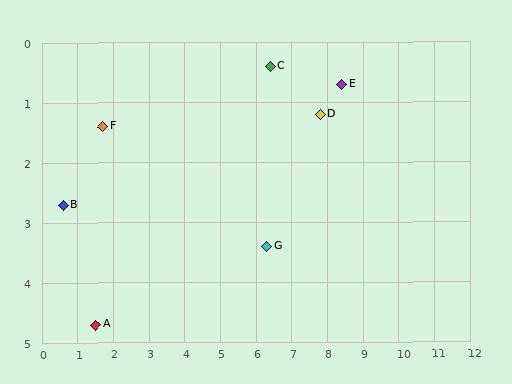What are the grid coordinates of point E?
Point E is at approximately (8.4, 0.7).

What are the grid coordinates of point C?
Point C is at approximately (6.4, 0.4).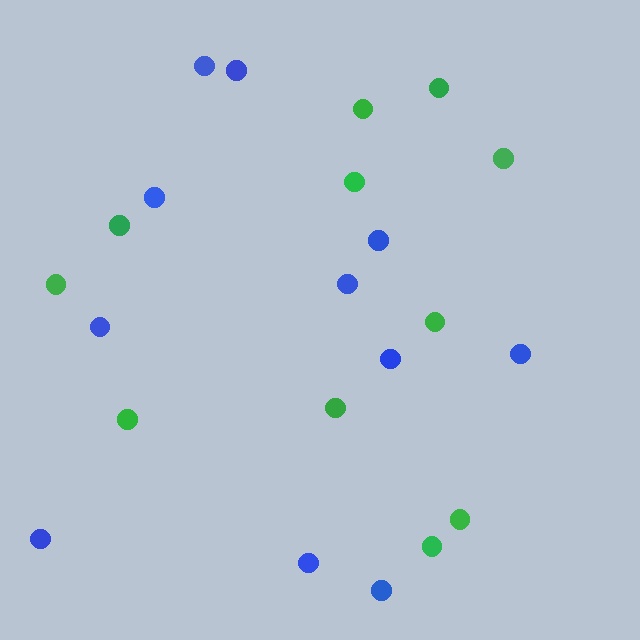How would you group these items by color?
There are 2 groups: one group of blue circles (11) and one group of green circles (11).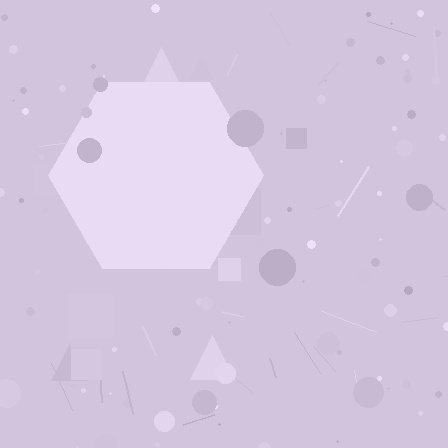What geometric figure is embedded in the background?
A hexagon is embedded in the background.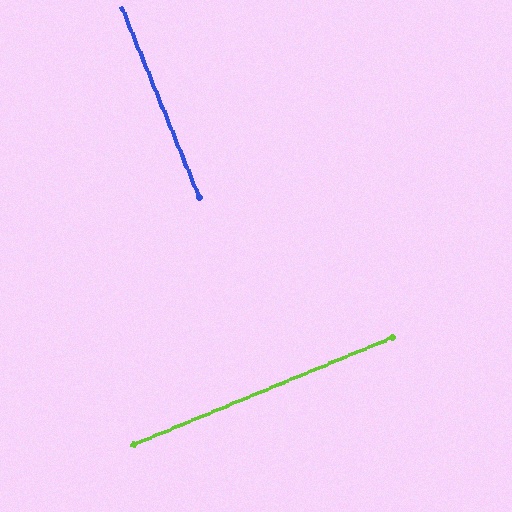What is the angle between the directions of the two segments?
Approximately 89 degrees.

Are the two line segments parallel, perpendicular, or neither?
Perpendicular — they meet at approximately 89°.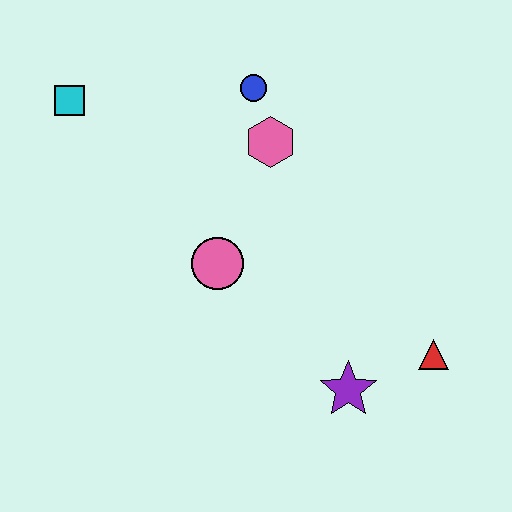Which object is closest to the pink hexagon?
The blue circle is closest to the pink hexagon.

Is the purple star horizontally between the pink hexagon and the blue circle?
No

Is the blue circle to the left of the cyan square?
No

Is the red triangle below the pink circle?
Yes